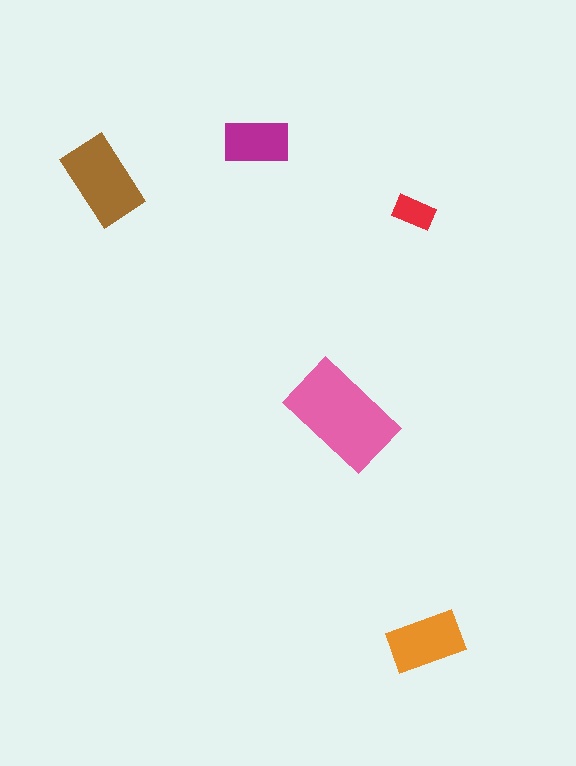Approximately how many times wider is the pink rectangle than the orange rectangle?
About 1.5 times wider.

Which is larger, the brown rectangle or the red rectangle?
The brown one.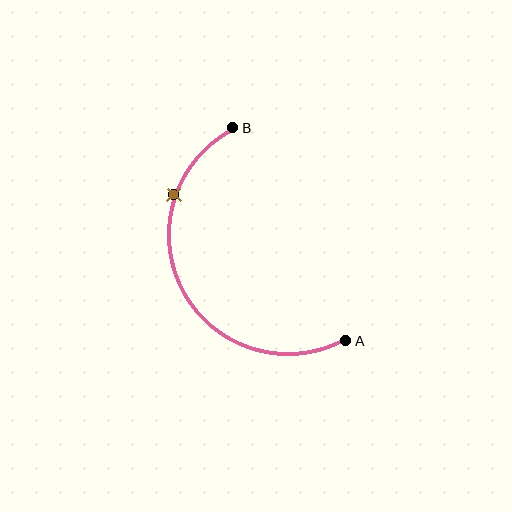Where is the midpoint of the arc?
The arc midpoint is the point on the curve farthest from the straight line joining A and B. It sits to the left of that line.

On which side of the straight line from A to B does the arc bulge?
The arc bulges to the left of the straight line connecting A and B.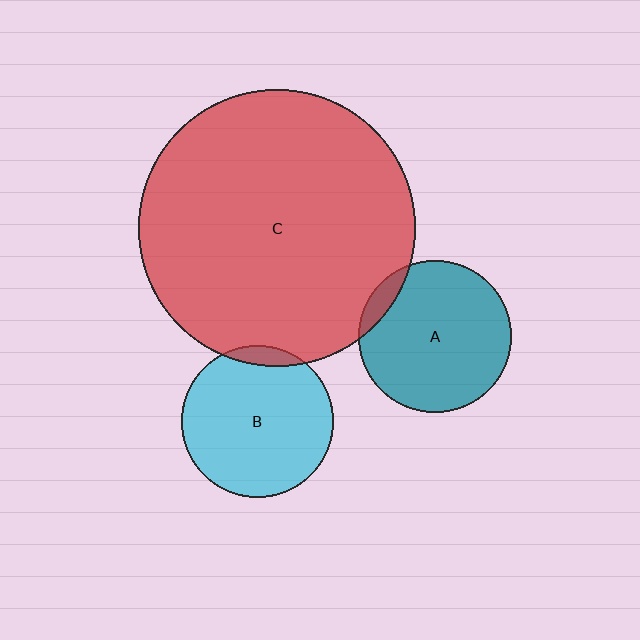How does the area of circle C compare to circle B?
Approximately 3.3 times.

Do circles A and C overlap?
Yes.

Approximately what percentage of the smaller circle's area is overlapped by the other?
Approximately 10%.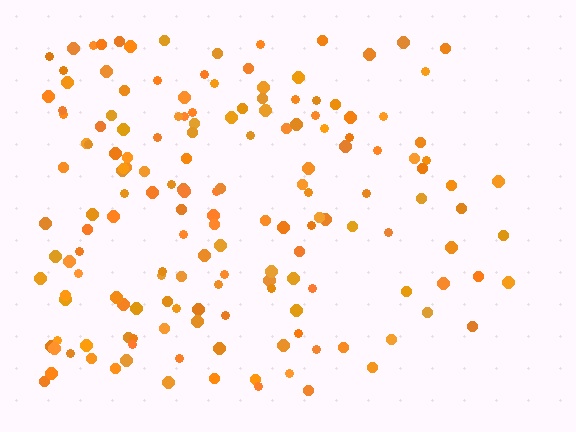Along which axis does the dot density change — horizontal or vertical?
Horizontal.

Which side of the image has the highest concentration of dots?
The left.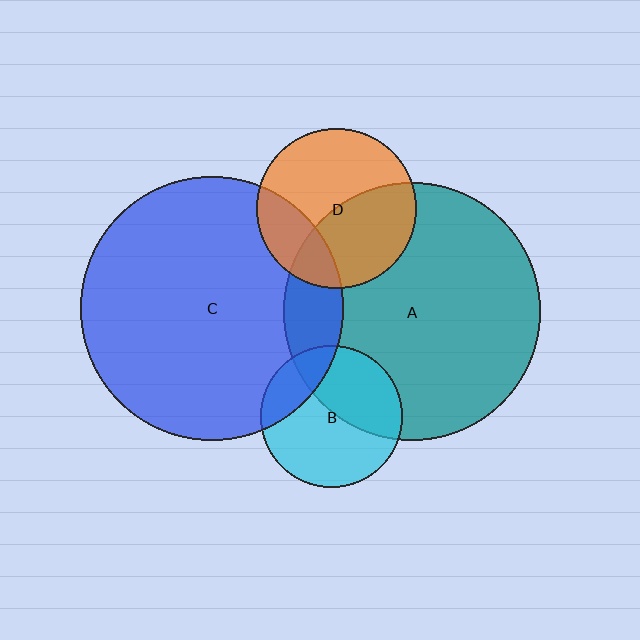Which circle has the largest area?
Circle C (blue).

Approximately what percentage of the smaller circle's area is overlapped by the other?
Approximately 15%.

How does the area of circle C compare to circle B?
Approximately 3.4 times.